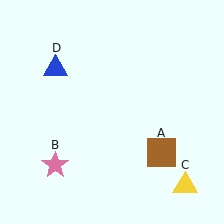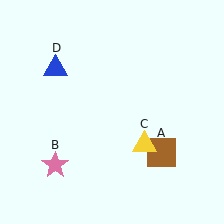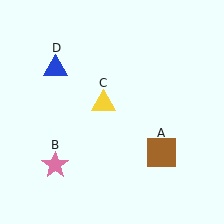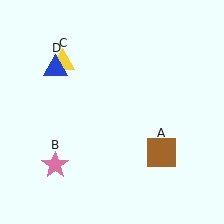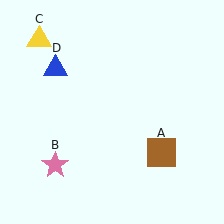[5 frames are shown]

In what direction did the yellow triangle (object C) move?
The yellow triangle (object C) moved up and to the left.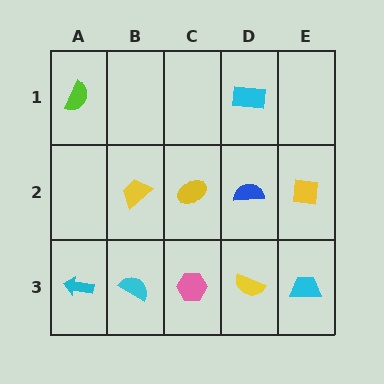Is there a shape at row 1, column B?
No, that cell is empty.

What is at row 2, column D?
A blue semicircle.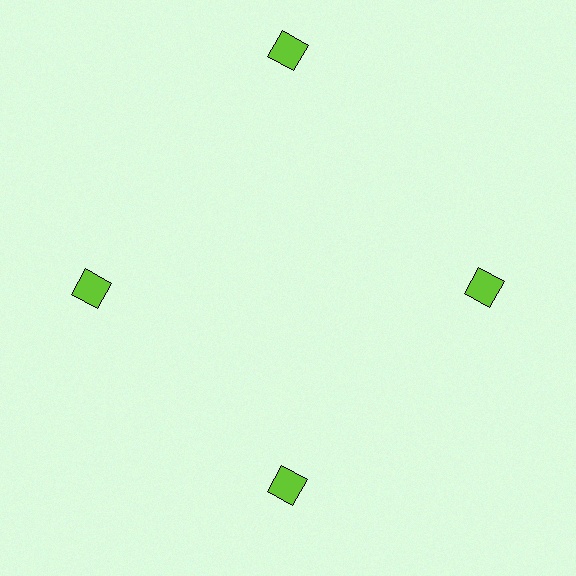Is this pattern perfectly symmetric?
No. The 4 lime diamonds are arranged in a ring, but one element near the 12 o'clock position is pushed outward from the center, breaking the 4-fold rotational symmetry.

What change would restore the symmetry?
The symmetry would be restored by moving it inward, back onto the ring so that all 4 diamonds sit at equal angles and equal distance from the center.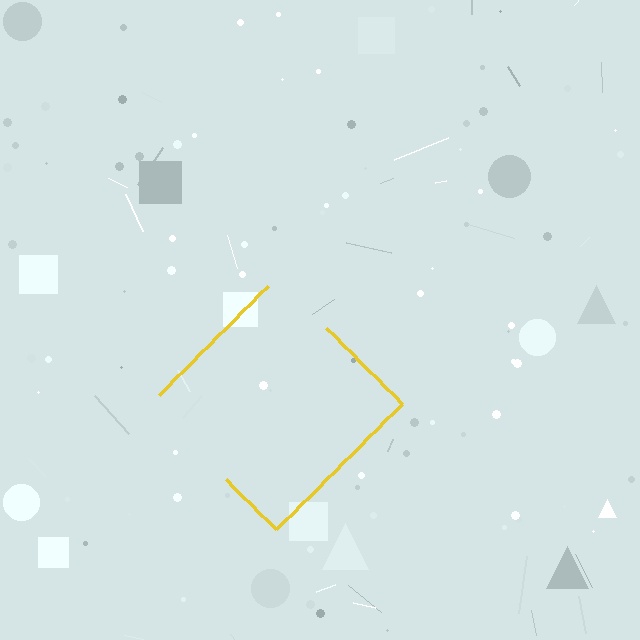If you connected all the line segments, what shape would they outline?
They would outline a diamond.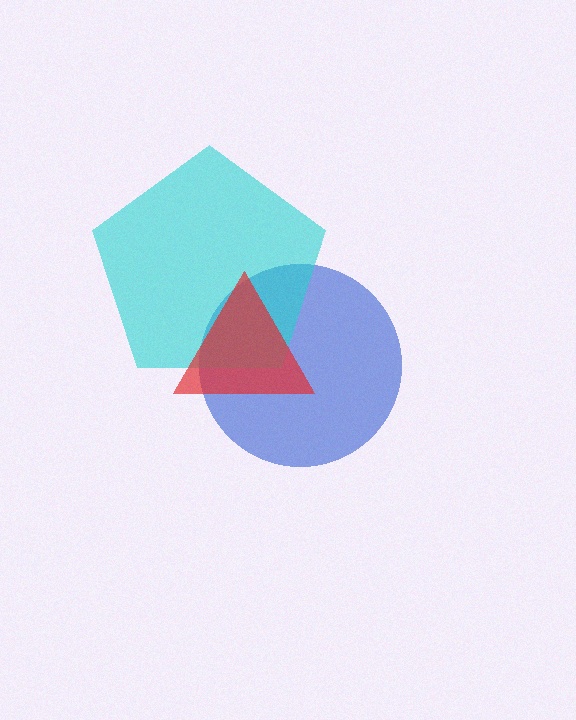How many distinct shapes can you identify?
There are 3 distinct shapes: a blue circle, a cyan pentagon, a red triangle.